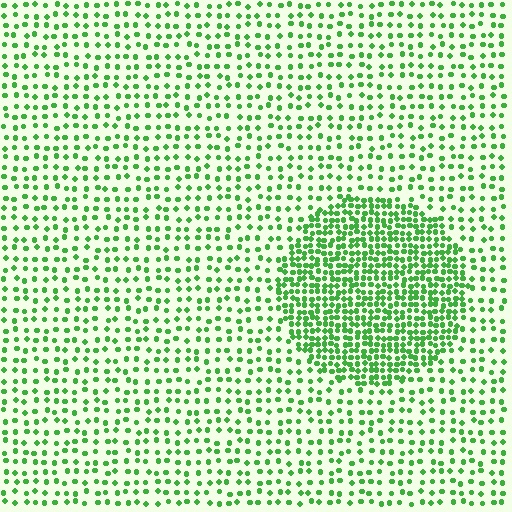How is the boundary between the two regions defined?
The boundary is defined by a change in element density (approximately 2.4x ratio). All elements are the same color, size, and shape.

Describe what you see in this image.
The image contains small green elements arranged at two different densities. A circle-shaped region is visible where the elements are more densely packed than the surrounding area.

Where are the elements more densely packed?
The elements are more densely packed inside the circle boundary.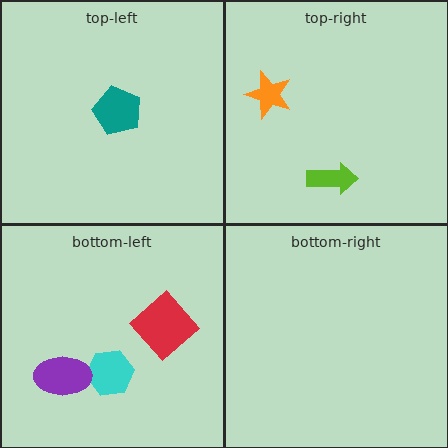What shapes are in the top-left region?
The teal pentagon.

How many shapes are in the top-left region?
1.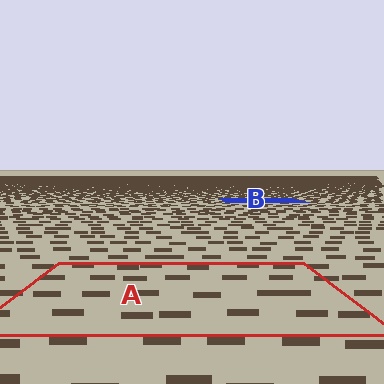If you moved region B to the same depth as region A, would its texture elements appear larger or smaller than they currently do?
They would appear larger. At a closer depth, the same texture elements are projected at a bigger on-screen size.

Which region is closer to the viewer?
Region A is closer. The texture elements there are larger and more spread out.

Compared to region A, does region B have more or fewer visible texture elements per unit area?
Region B has more texture elements per unit area — they are packed more densely because it is farther away.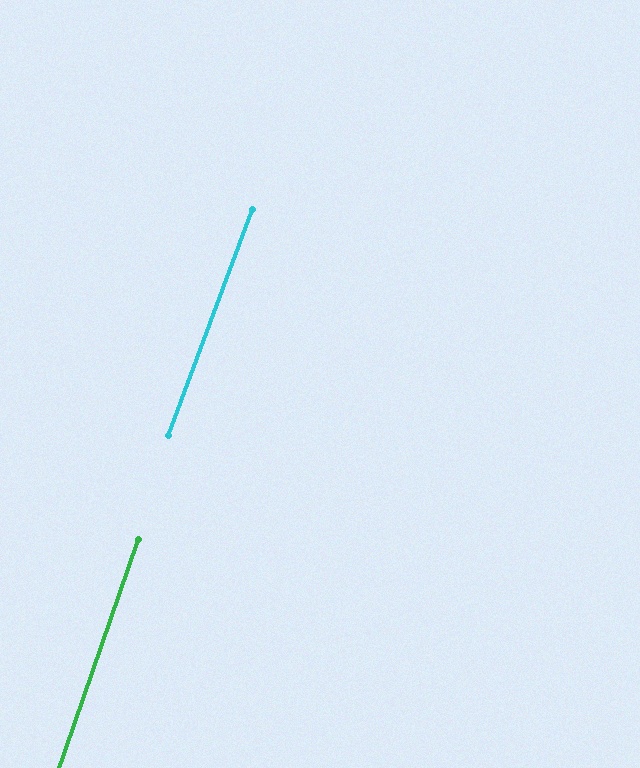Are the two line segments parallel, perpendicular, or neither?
Parallel — their directions differ by only 1.2°.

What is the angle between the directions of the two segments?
Approximately 1 degree.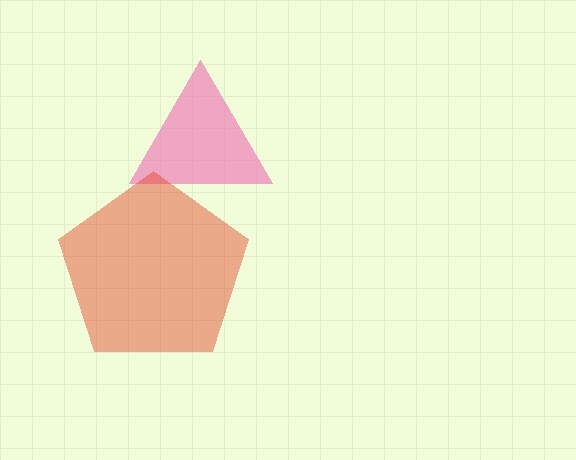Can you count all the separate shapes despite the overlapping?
Yes, there are 2 separate shapes.